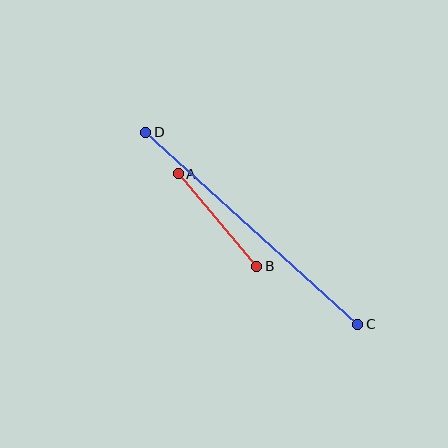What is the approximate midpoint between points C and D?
The midpoint is at approximately (252, 228) pixels.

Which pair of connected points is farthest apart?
Points C and D are farthest apart.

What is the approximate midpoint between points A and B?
The midpoint is at approximately (218, 220) pixels.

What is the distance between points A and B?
The distance is approximately 122 pixels.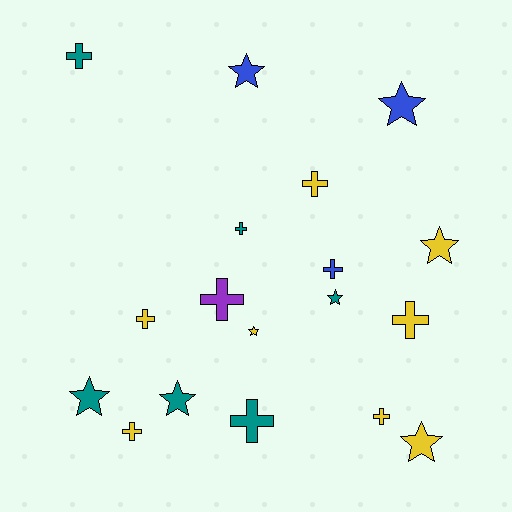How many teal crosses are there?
There are 3 teal crosses.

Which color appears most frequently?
Yellow, with 8 objects.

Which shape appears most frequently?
Cross, with 10 objects.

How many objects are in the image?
There are 18 objects.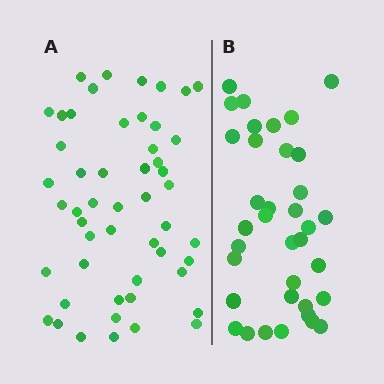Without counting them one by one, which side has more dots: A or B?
Region A (the left region) has more dots.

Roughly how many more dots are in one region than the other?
Region A has approximately 15 more dots than region B.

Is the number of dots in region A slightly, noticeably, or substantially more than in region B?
Region A has noticeably more, but not dramatically so. The ratio is roughly 1.4 to 1.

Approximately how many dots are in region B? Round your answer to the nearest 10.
About 40 dots. (The exact count is 36, which rounds to 40.)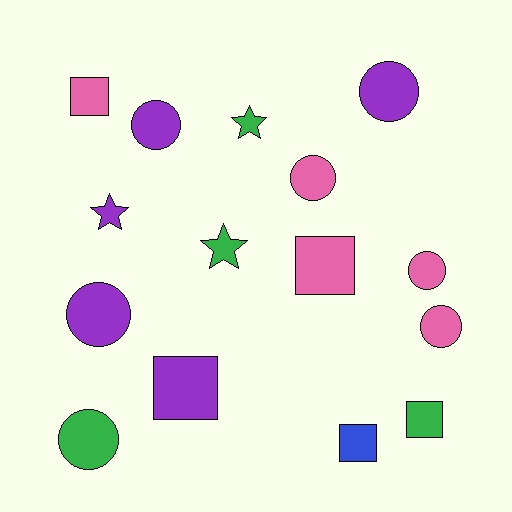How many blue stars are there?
There are no blue stars.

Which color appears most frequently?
Pink, with 5 objects.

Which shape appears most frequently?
Circle, with 7 objects.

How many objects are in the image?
There are 15 objects.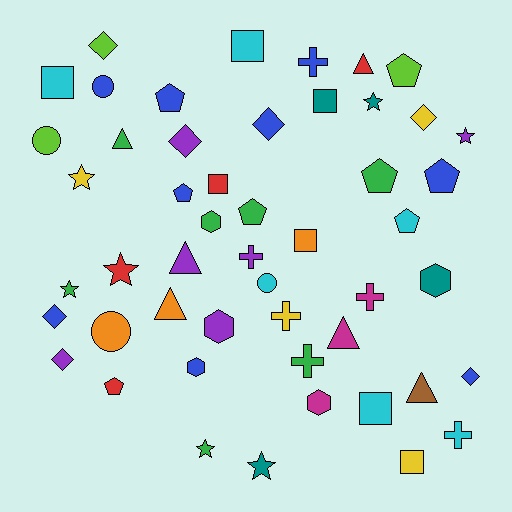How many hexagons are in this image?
There are 5 hexagons.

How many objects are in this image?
There are 50 objects.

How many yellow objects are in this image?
There are 4 yellow objects.